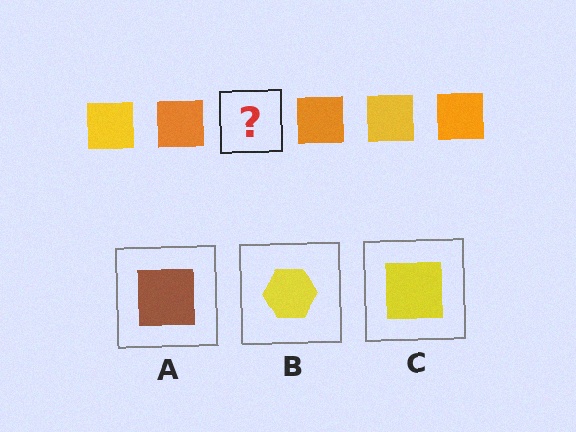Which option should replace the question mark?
Option C.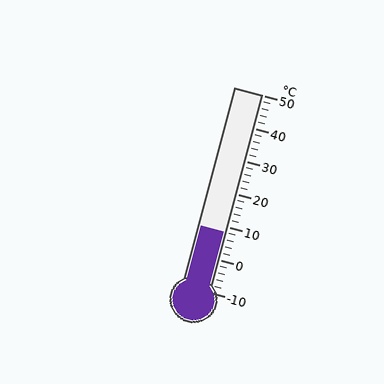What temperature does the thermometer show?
The thermometer shows approximately 8°C.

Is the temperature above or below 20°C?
The temperature is below 20°C.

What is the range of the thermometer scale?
The thermometer scale ranges from -10°C to 50°C.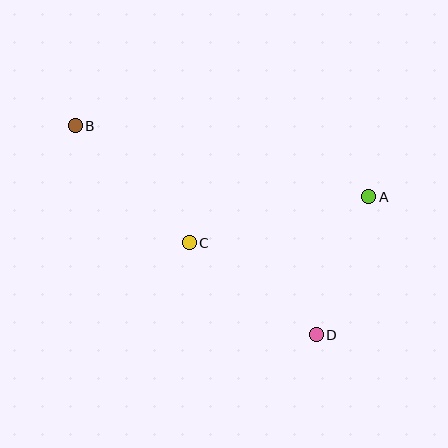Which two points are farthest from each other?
Points B and D are farthest from each other.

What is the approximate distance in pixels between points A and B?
The distance between A and B is approximately 302 pixels.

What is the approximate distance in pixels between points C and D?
The distance between C and D is approximately 157 pixels.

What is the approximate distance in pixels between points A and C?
The distance between A and C is approximately 185 pixels.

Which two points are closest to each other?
Points A and D are closest to each other.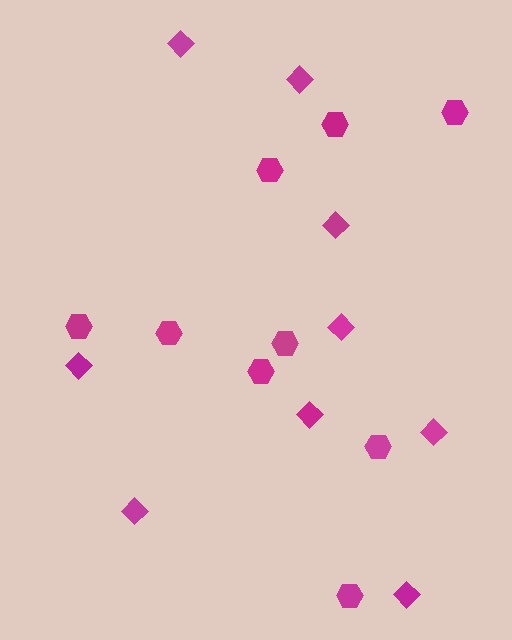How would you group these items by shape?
There are 2 groups: one group of diamonds (9) and one group of hexagons (9).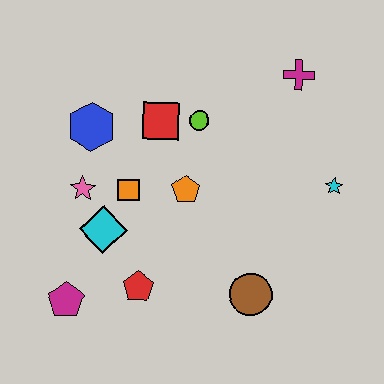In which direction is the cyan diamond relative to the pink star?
The cyan diamond is below the pink star.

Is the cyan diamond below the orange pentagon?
Yes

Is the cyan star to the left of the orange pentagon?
No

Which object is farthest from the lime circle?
The magenta pentagon is farthest from the lime circle.